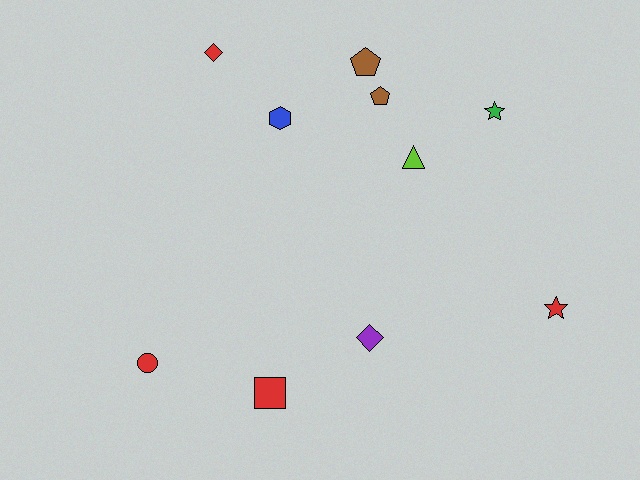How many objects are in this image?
There are 10 objects.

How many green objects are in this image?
There is 1 green object.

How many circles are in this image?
There is 1 circle.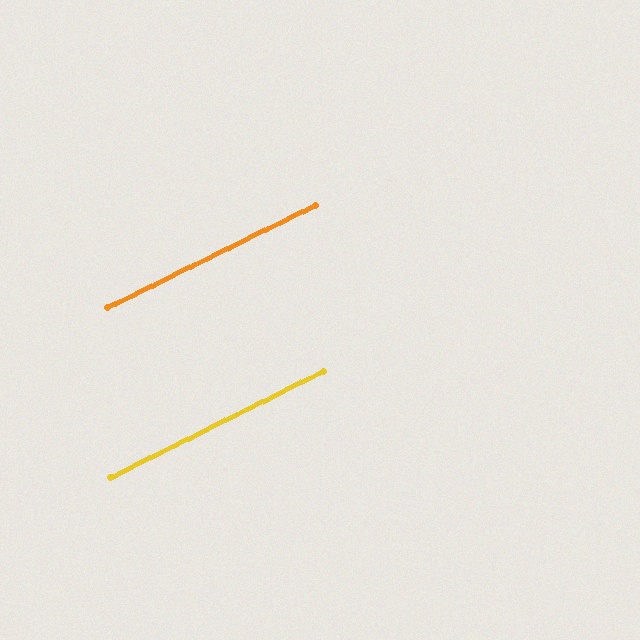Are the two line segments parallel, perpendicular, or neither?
Parallel — their directions differ by only 0.4°.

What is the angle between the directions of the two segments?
Approximately 0 degrees.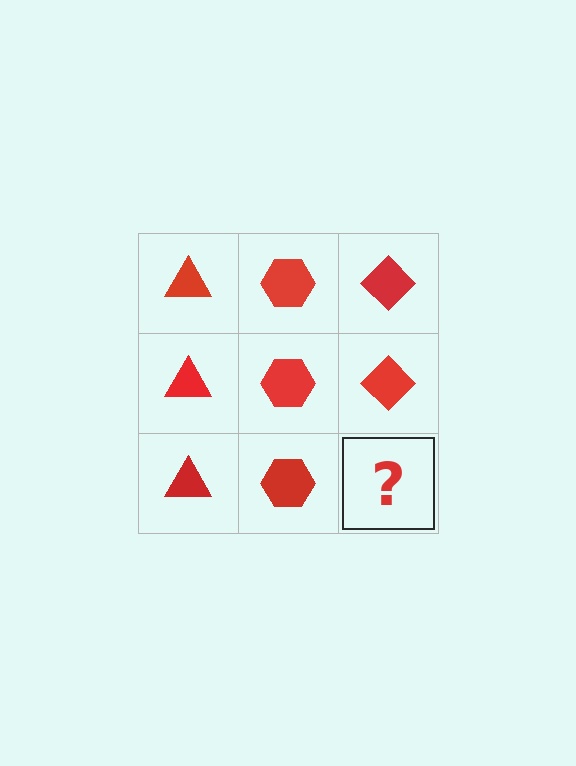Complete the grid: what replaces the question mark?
The question mark should be replaced with a red diamond.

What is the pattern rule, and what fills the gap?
The rule is that each column has a consistent shape. The gap should be filled with a red diamond.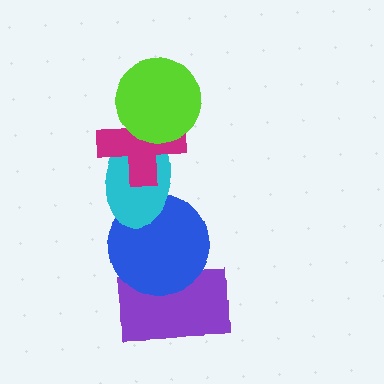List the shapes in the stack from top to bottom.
From top to bottom: the lime circle, the magenta cross, the cyan ellipse, the blue circle, the purple rectangle.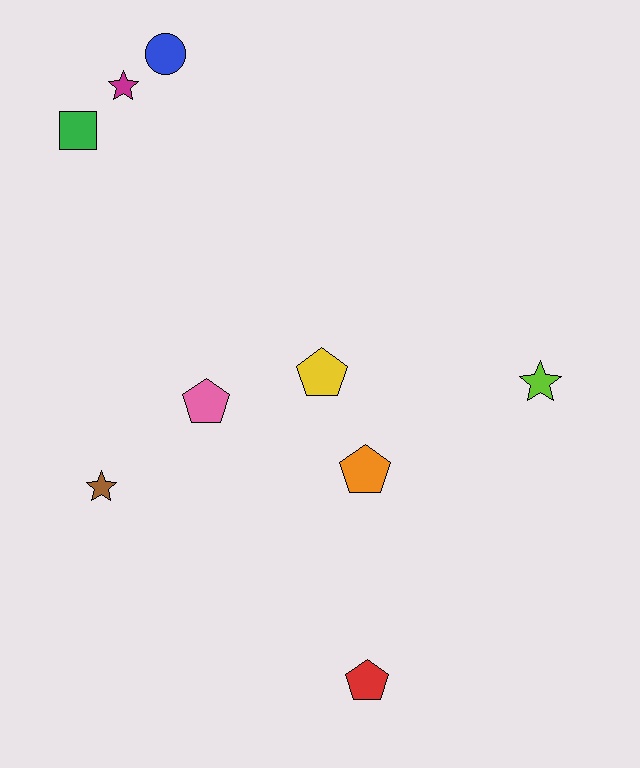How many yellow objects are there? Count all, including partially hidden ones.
There is 1 yellow object.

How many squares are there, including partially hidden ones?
There is 1 square.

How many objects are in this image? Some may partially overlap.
There are 9 objects.